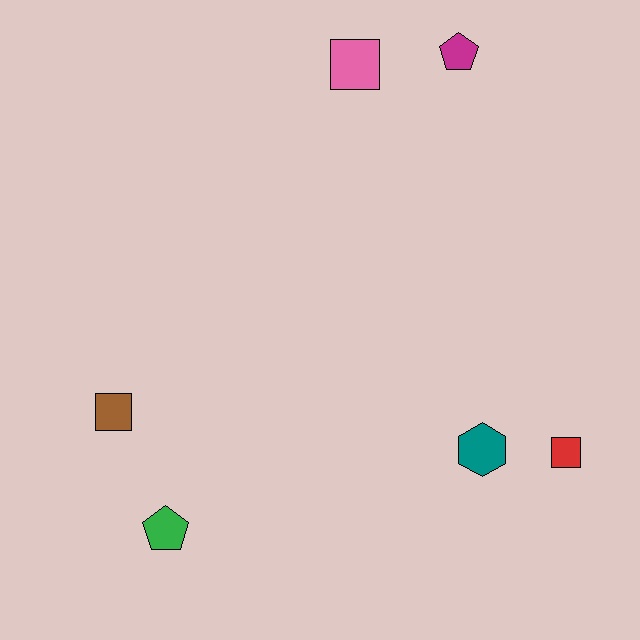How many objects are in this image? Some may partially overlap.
There are 6 objects.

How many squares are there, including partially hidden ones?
There are 3 squares.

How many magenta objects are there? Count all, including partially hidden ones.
There is 1 magenta object.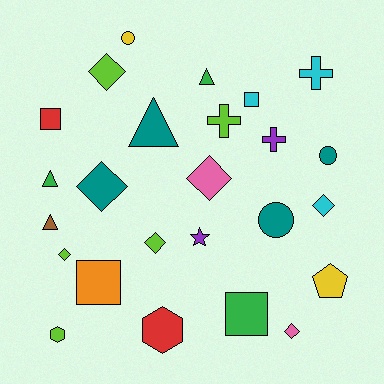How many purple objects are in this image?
There are 2 purple objects.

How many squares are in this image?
There are 4 squares.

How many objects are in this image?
There are 25 objects.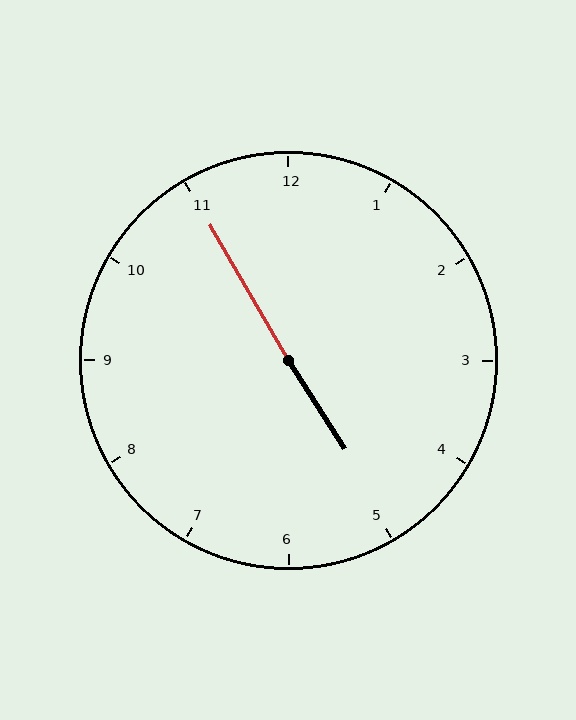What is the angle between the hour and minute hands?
Approximately 178 degrees.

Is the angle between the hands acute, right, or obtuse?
It is obtuse.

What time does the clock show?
4:55.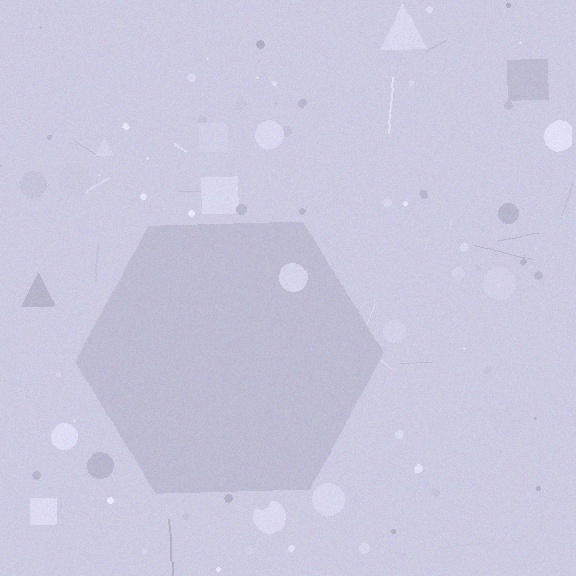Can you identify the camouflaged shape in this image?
The camouflaged shape is a hexagon.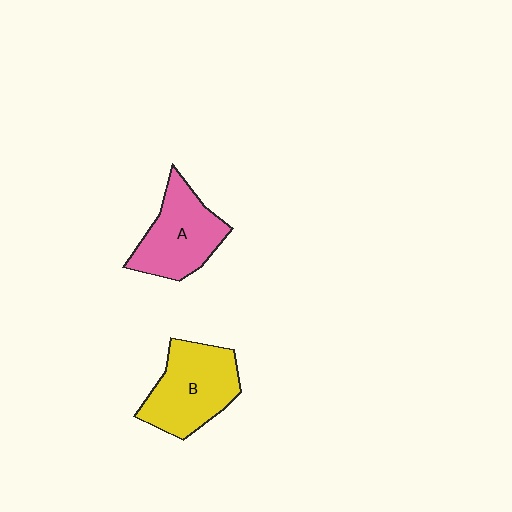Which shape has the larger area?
Shape B (yellow).